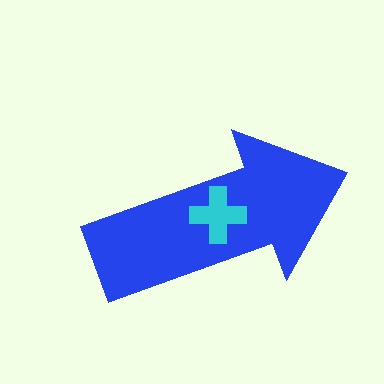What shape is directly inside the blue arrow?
The cyan cross.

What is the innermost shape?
The cyan cross.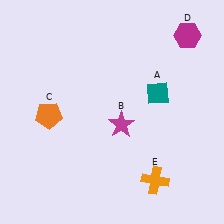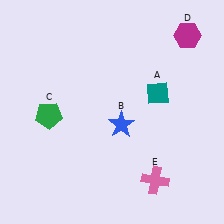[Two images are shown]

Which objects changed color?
B changed from magenta to blue. C changed from orange to green. E changed from orange to pink.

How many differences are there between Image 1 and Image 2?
There are 3 differences between the two images.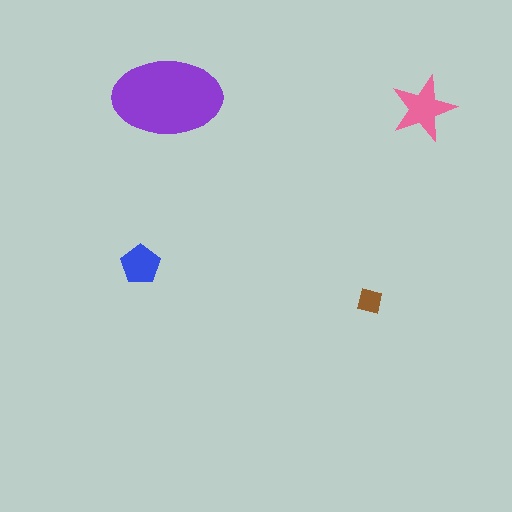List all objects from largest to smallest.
The purple ellipse, the pink star, the blue pentagon, the brown square.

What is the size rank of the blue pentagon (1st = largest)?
3rd.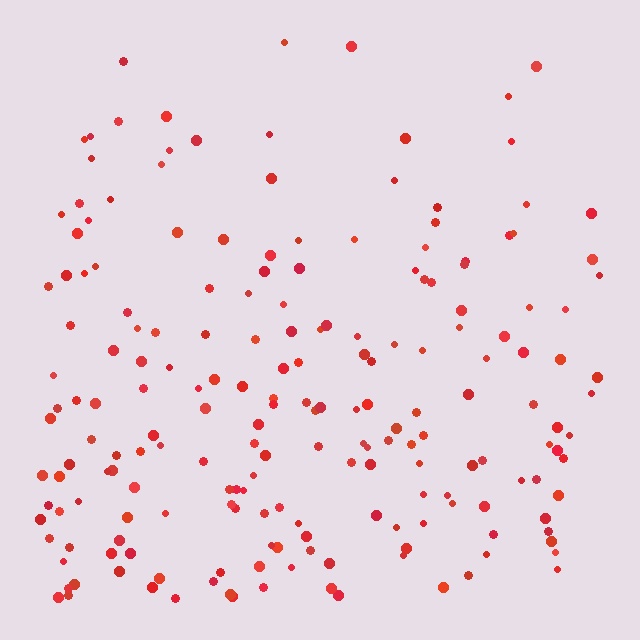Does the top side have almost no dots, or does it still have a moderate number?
Still a moderate number, just noticeably fewer than the bottom.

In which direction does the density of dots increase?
From top to bottom, with the bottom side densest.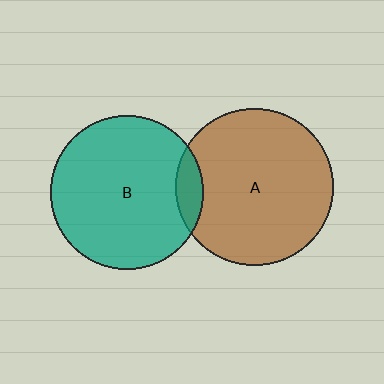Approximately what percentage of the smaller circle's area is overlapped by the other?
Approximately 10%.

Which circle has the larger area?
Circle A (brown).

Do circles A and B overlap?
Yes.